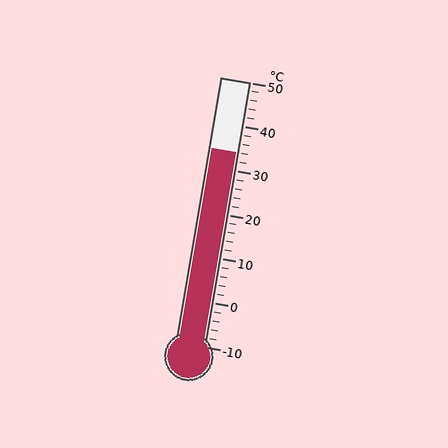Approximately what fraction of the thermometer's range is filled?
The thermometer is filled to approximately 75% of its range.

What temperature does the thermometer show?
The thermometer shows approximately 34°C.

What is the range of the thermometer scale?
The thermometer scale ranges from -10°C to 50°C.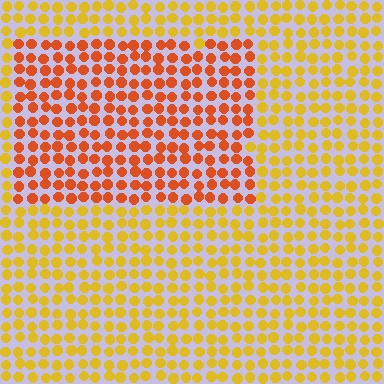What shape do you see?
I see a rectangle.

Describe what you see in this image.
The image is filled with small yellow elements in a uniform arrangement. A rectangle-shaped region is visible where the elements are tinted to a slightly different hue, forming a subtle color boundary.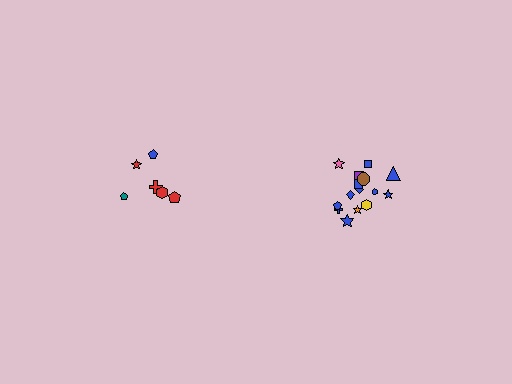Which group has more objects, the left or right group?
The right group.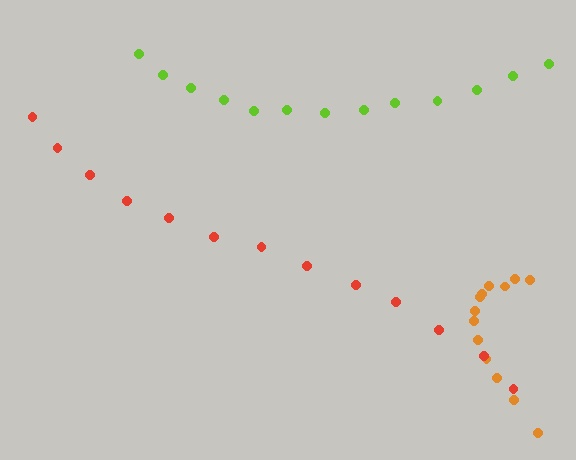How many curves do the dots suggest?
There are 3 distinct paths.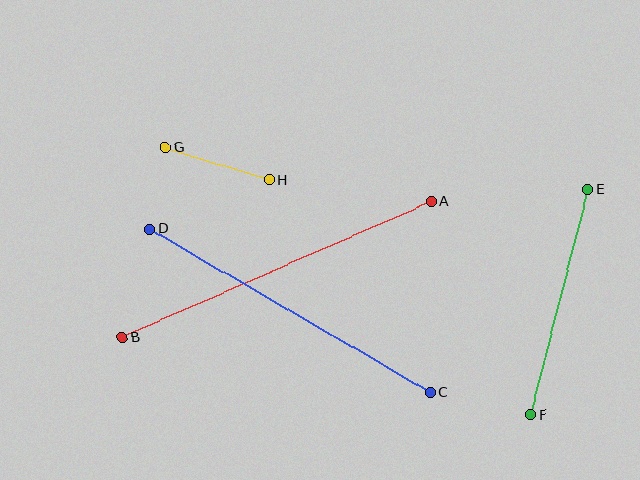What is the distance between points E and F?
The distance is approximately 233 pixels.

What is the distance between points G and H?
The distance is approximately 109 pixels.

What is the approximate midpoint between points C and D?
The midpoint is at approximately (290, 311) pixels.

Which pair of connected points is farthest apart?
Points A and B are farthest apart.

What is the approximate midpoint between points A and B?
The midpoint is at approximately (277, 269) pixels.